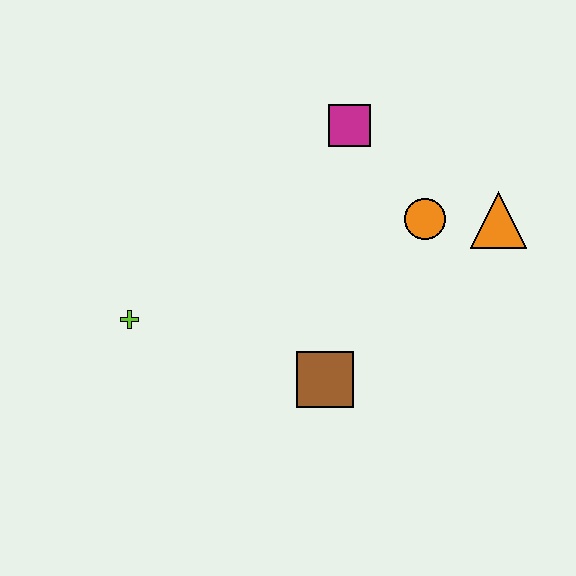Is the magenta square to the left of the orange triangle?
Yes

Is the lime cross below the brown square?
No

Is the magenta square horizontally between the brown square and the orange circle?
Yes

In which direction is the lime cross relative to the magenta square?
The lime cross is to the left of the magenta square.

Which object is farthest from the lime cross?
The orange triangle is farthest from the lime cross.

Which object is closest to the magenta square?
The orange circle is closest to the magenta square.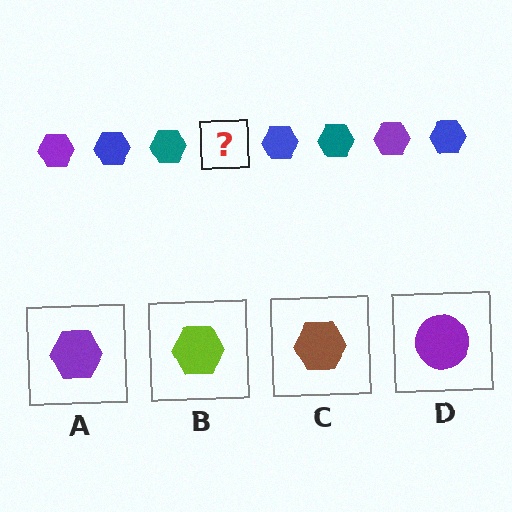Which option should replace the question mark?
Option A.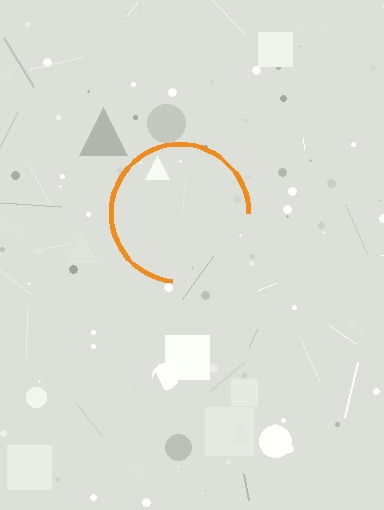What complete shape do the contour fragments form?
The contour fragments form a circle.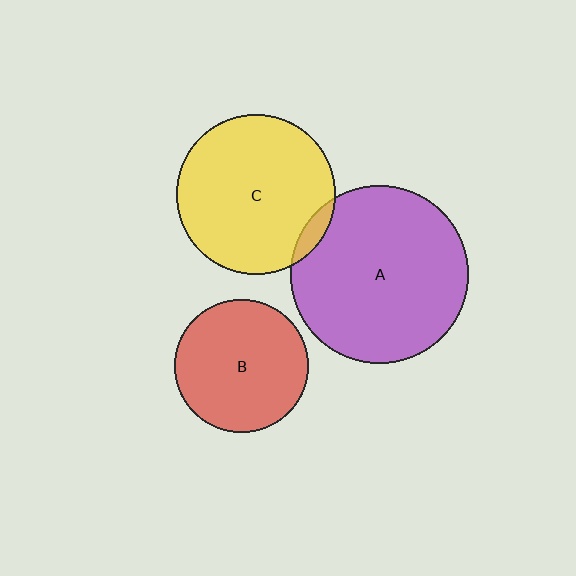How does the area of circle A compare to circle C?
Approximately 1.2 times.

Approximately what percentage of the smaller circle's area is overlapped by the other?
Approximately 5%.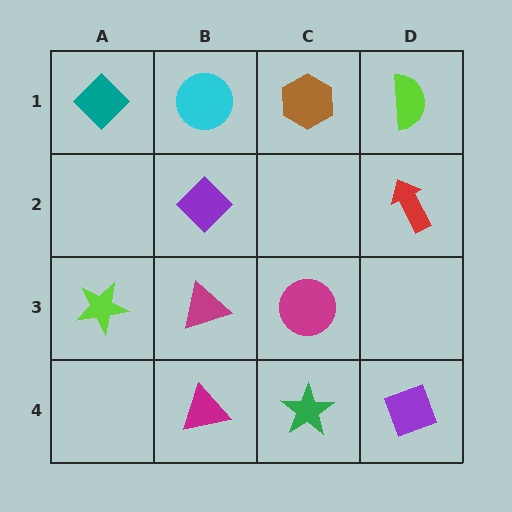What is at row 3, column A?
A lime star.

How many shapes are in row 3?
3 shapes.